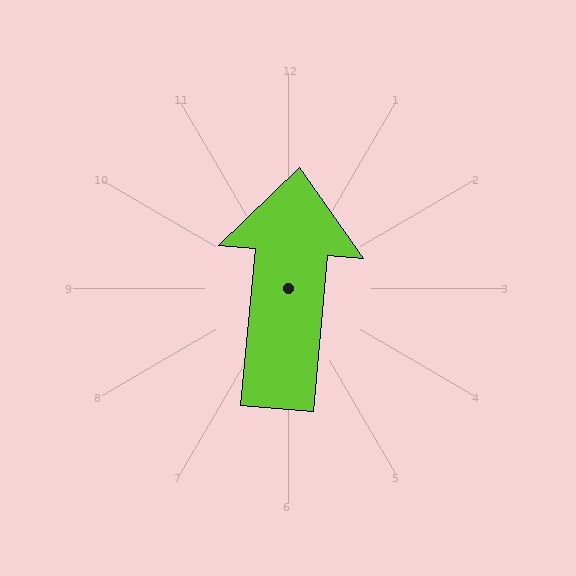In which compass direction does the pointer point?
North.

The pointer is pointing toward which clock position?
Roughly 12 o'clock.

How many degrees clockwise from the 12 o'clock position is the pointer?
Approximately 5 degrees.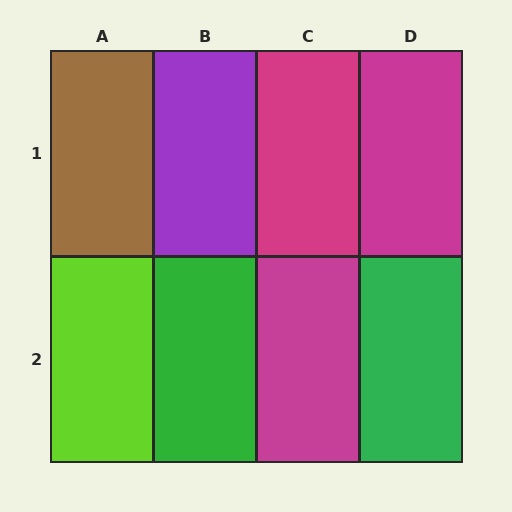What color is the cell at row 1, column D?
Magenta.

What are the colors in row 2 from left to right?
Lime, green, magenta, green.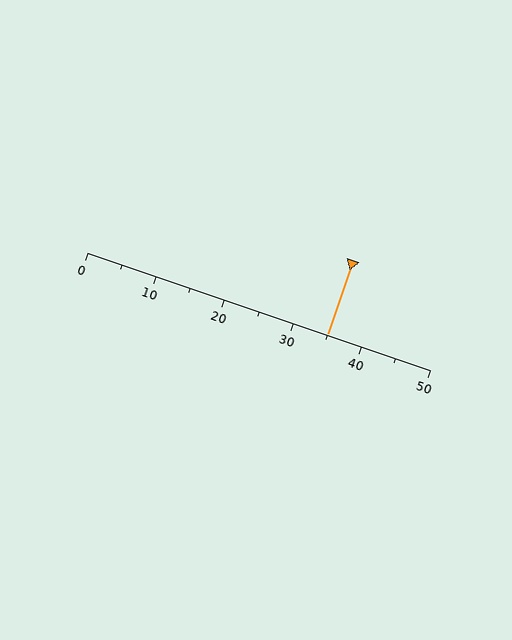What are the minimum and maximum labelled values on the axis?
The axis runs from 0 to 50.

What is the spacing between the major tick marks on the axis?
The major ticks are spaced 10 apart.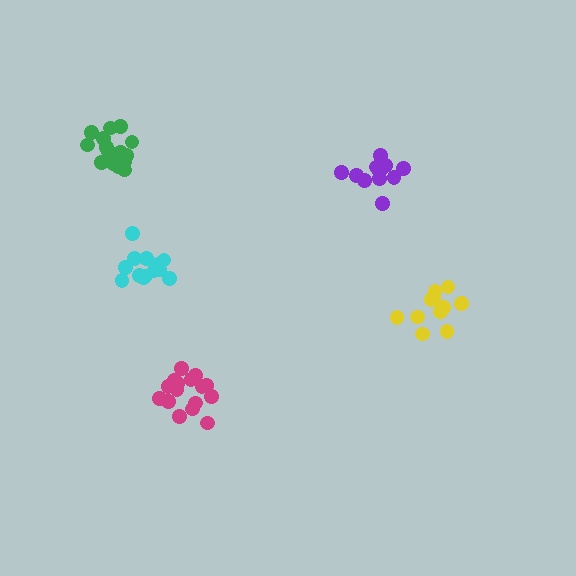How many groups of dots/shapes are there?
There are 5 groups.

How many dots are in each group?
Group 1: 11 dots, Group 2: 11 dots, Group 3: 13 dots, Group 4: 16 dots, Group 5: 16 dots (67 total).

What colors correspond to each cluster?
The clusters are colored: purple, yellow, cyan, magenta, green.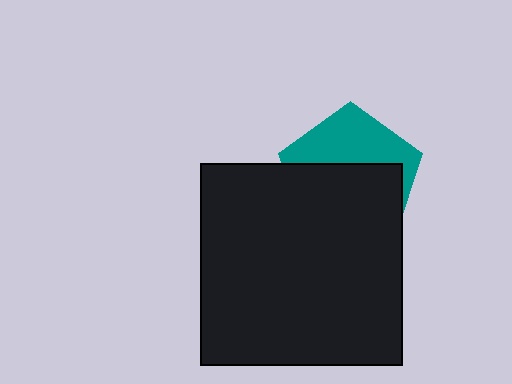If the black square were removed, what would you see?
You would see the complete teal pentagon.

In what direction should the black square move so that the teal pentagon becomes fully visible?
The black square should move down. That is the shortest direction to clear the overlap and leave the teal pentagon fully visible.